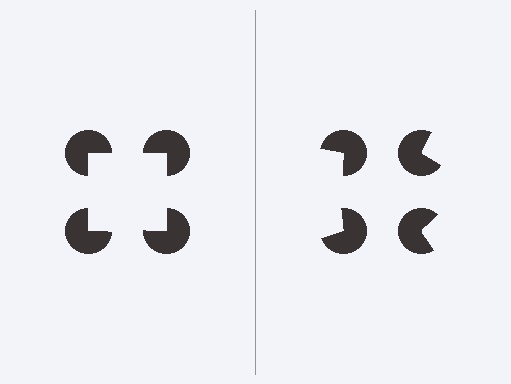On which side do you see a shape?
An illusory square appears on the left side. On the right side the wedge cuts are rotated, so no coherent shape forms.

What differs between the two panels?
The pac-man discs are positioned identically on both sides; only the wedge orientations differ. On the left they align to a square; on the right they are misaligned.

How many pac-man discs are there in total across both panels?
8 — 4 on each side.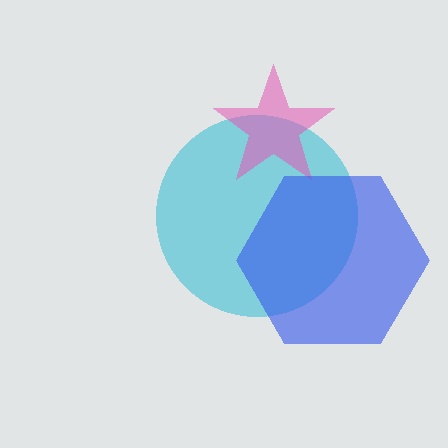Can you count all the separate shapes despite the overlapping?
Yes, there are 3 separate shapes.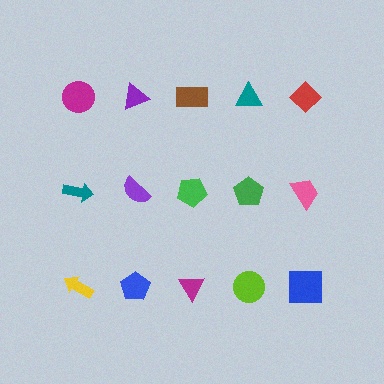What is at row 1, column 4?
A teal triangle.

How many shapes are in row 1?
5 shapes.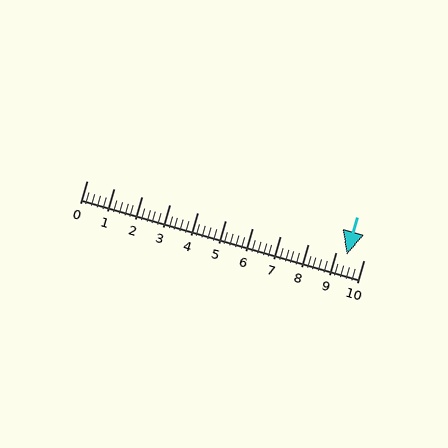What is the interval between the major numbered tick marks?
The major tick marks are spaced 1 units apart.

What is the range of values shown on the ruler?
The ruler shows values from 0 to 10.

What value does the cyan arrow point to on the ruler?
The cyan arrow points to approximately 9.4.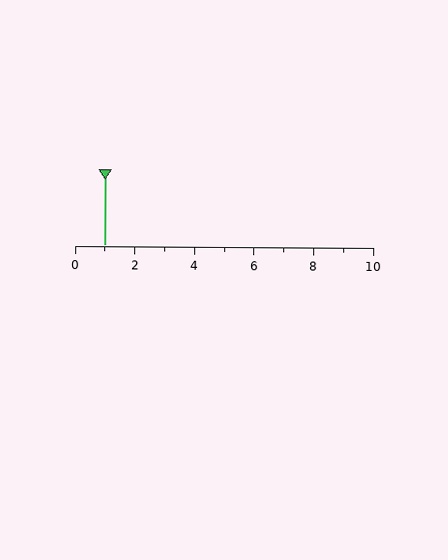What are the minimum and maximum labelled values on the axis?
The axis runs from 0 to 10.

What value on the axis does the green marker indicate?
The marker indicates approximately 1.